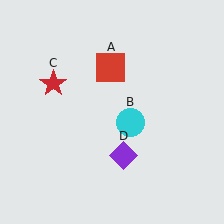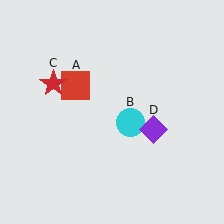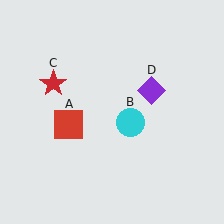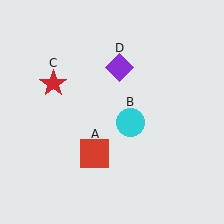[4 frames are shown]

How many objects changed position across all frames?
2 objects changed position: red square (object A), purple diamond (object D).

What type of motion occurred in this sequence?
The red square (object A), purple diamond (object D) rotated counterclockwise around the center of the scene.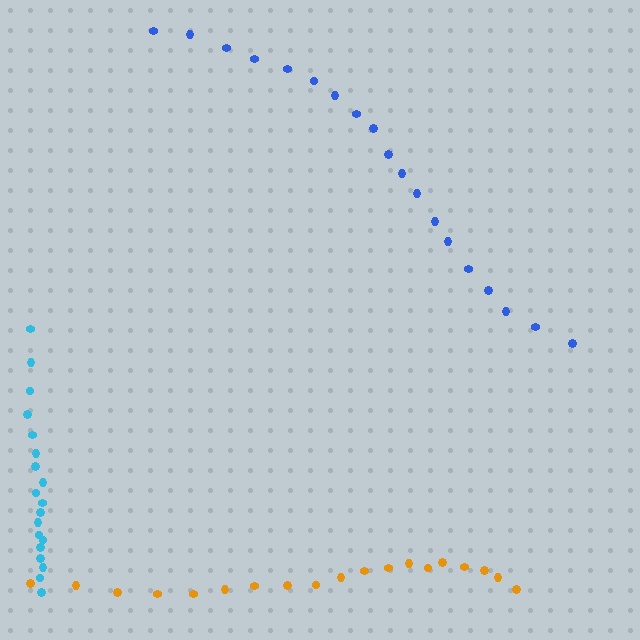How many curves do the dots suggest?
There are 3 distinct paths.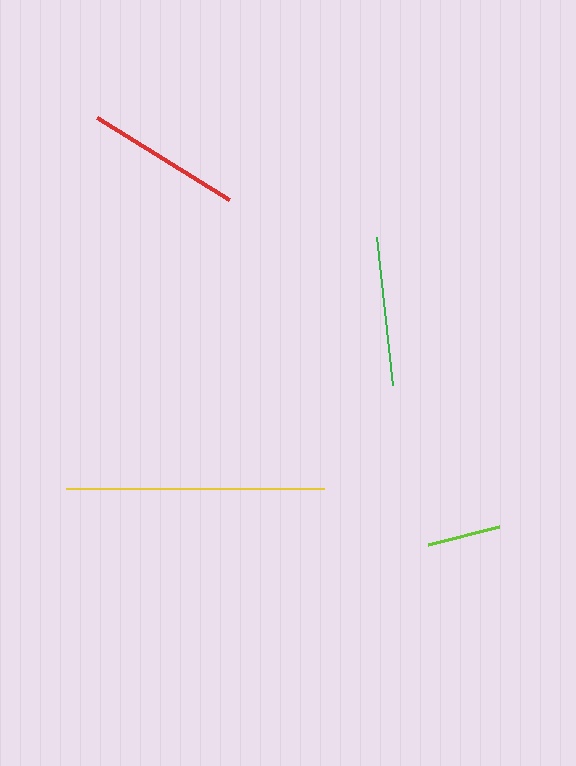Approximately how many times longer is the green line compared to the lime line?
The green line is approximately 2.0 times the length of the lime line.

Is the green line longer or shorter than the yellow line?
The yellow line is longer than the green line.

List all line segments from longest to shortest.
From longest to shortest: yellow, red, green, lime.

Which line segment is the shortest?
The lime line is the shortest at approximately 74 pixels.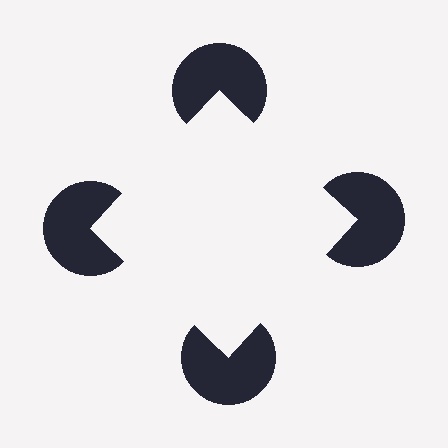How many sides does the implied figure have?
4 sides.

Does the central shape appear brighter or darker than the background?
It typically appears slightly brighter than the background, even though no actual brightness change is drawn.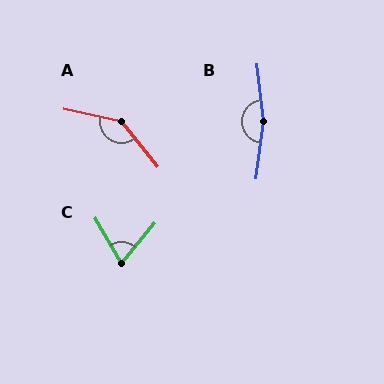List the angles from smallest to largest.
C (70°), A (141°), B (166°).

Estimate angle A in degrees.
Approximately 141 degrees.